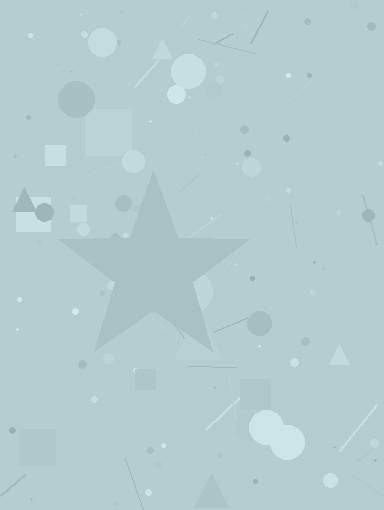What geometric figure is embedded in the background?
A star is embedded in the background.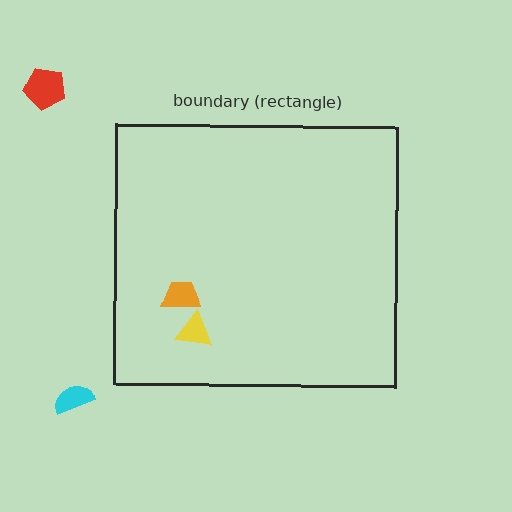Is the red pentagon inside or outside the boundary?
Outside.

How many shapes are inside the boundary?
2 inside, 2 outside.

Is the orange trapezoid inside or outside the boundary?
Inside.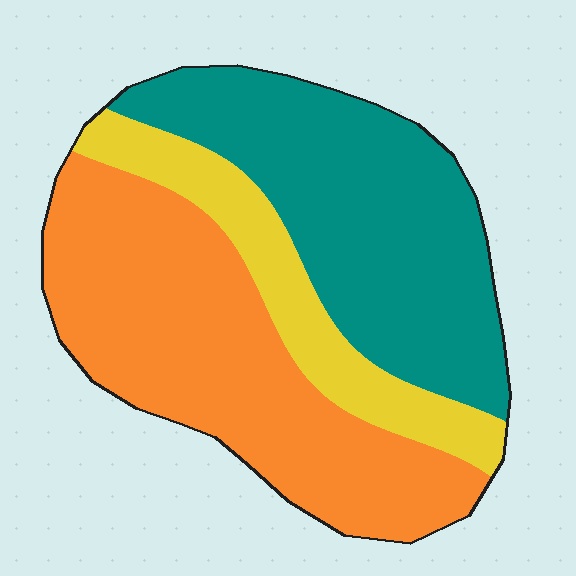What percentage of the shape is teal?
Teal takes up between a third and a half of the shape.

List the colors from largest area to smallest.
From largest to smallest: orange, teal, yellow.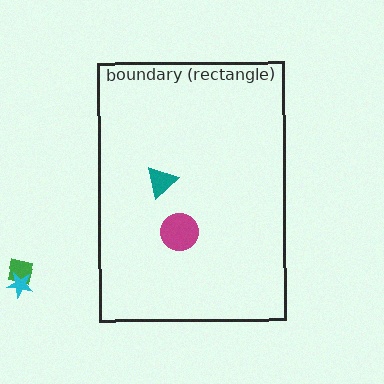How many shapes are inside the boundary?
2 inside, 2 outside.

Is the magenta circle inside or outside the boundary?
Inside.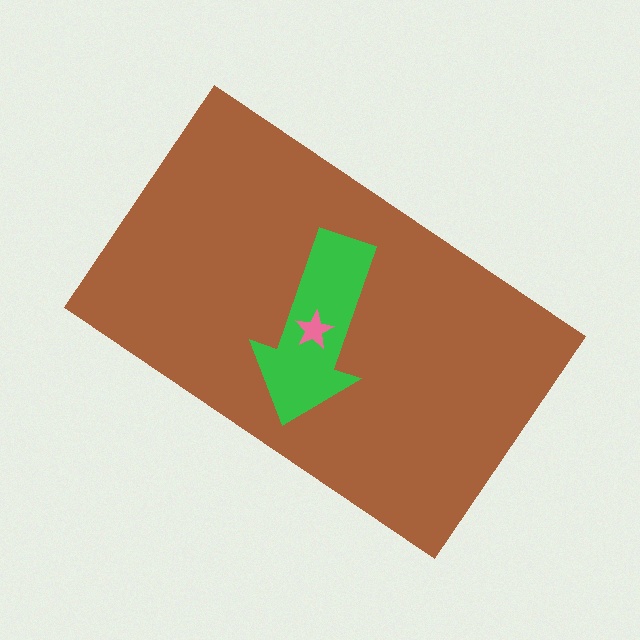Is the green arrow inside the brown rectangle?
Yes.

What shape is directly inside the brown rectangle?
The green arrow.